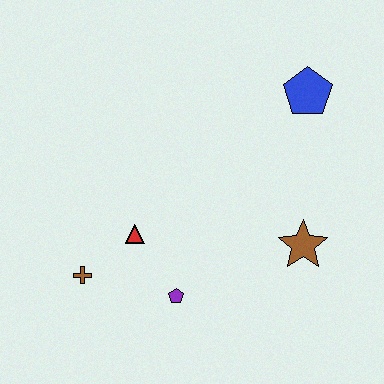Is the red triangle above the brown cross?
Yes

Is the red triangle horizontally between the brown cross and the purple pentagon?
Yes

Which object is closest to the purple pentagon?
The red triangle is closest to the purple pentagon.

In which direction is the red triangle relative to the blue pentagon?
The red triangle is to the left of the blue pentagon.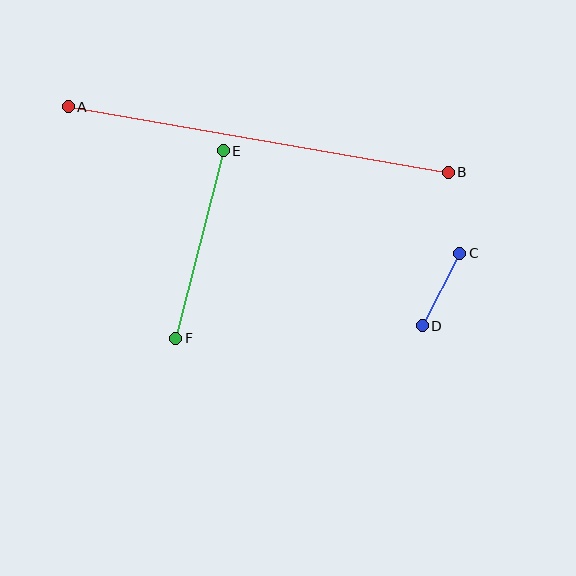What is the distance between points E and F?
The distance is approximately 194 pixels.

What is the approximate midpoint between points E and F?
The midpoint is at approximately (200, 245) pixels.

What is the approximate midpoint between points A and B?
The midpoint is at approximately (258, 140) pixels.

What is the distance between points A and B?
The distance is approximately 386 pixels.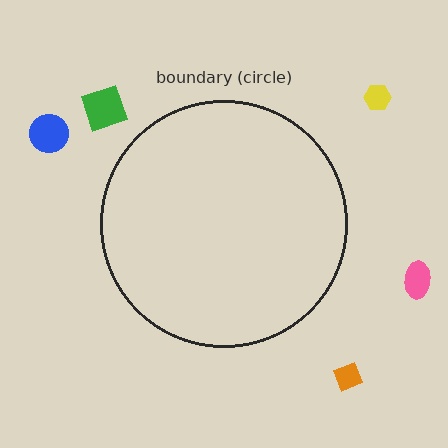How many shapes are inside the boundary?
0 inside, 5 outside.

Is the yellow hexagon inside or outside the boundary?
Outside.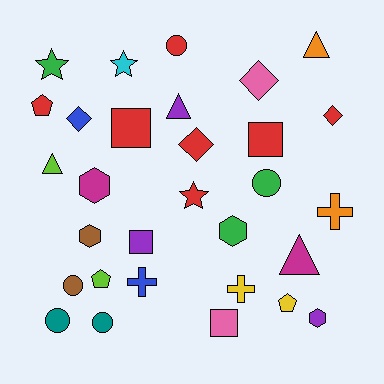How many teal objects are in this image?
There are 2 teal objects.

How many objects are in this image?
There are 30 objects.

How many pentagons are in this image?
There are 3 pentagons.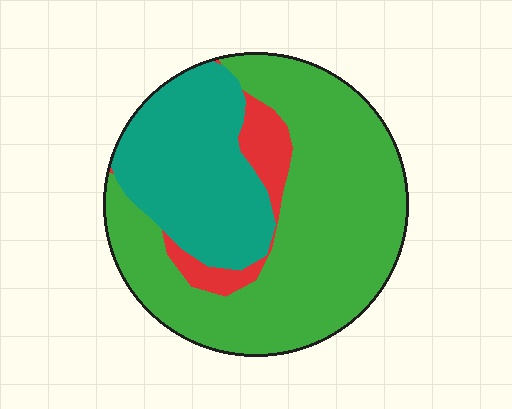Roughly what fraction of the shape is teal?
Teal takes up about one third (1/3) of the shape.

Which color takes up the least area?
Red, at roughly 10%.